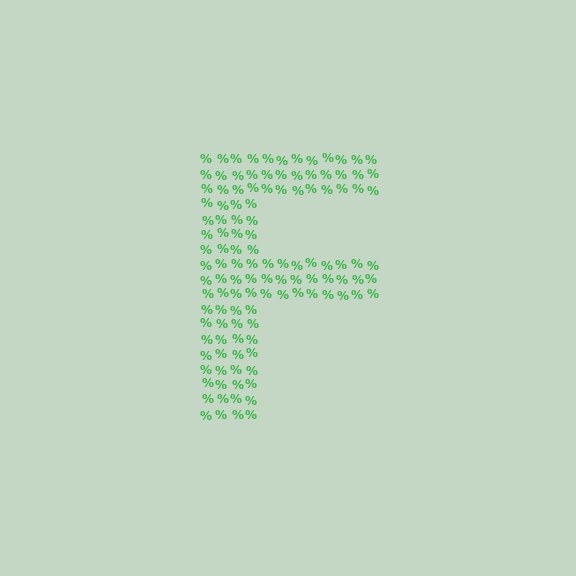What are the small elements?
The small elements are percent signs.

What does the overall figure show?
The overall figure shows the letter F.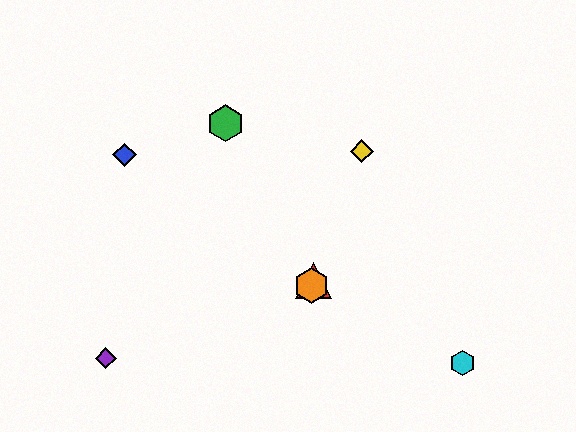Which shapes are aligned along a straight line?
The red triangle, the yellow diamond, the orange hexagon are aligned along a straight line.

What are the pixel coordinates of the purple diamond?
The purple diamond is at (106, 358).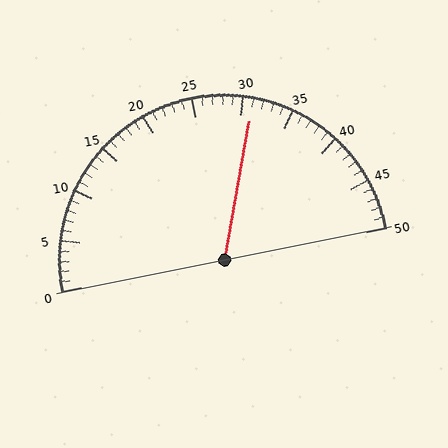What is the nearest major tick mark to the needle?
The nearest major tick mark is 30.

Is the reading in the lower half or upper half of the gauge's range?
The reading is in the upper half of the range (0 to 50).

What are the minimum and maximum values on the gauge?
The gauge ranges from 0 to 50.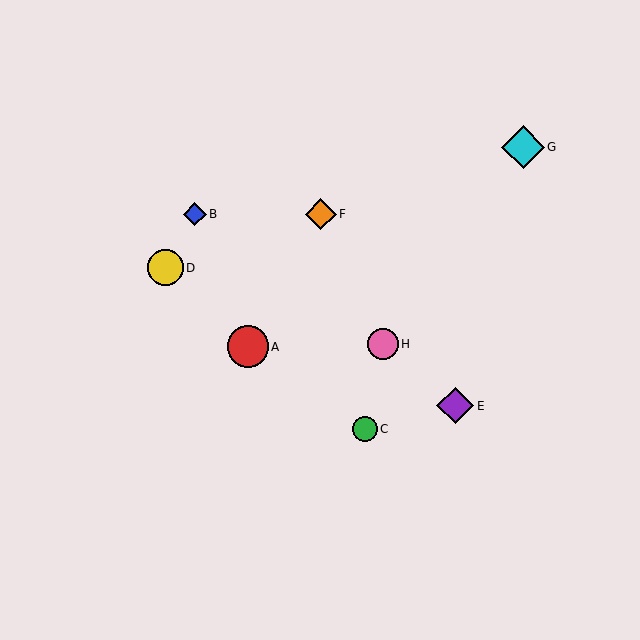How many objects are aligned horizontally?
2 objects (B, F) are aligned horizontally.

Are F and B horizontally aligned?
Yes, both are at y≈214.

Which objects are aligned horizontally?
Objects B, F are aligned horizontally.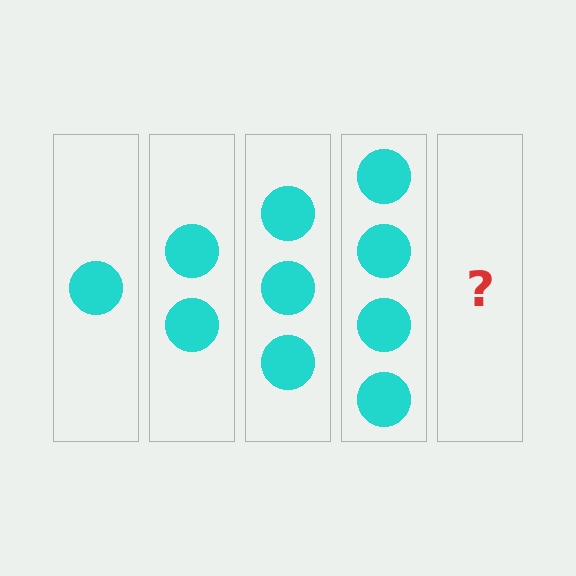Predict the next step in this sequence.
The next step is 5 circles.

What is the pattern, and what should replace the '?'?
The pattern is that each step adds one more circle. The '?' should be 5 circles.